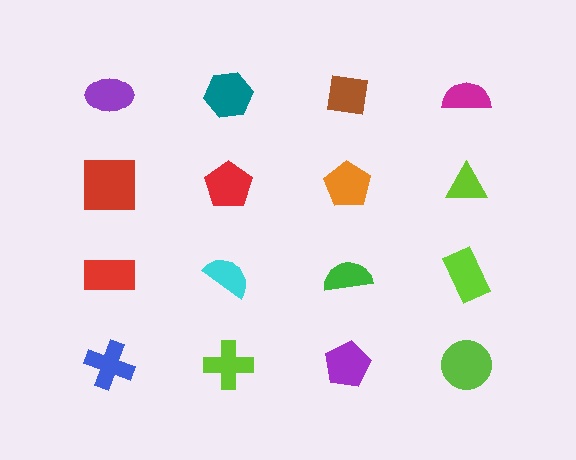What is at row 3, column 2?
A cyan semicircle.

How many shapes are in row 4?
4 shapes.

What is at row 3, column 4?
A lime rectangle.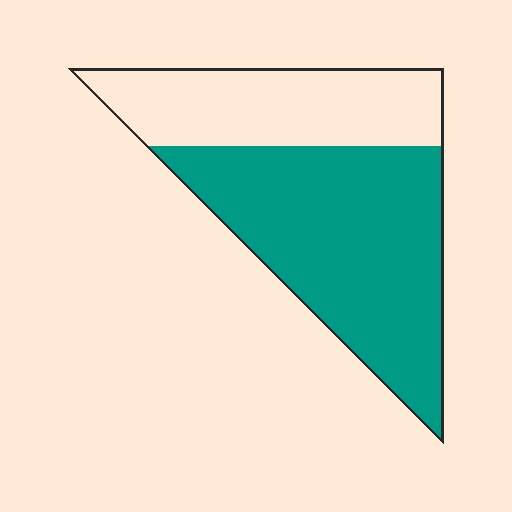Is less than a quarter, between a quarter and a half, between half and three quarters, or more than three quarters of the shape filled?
Between half and three quarters.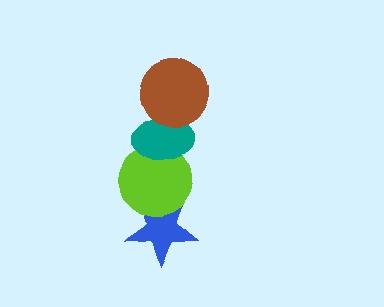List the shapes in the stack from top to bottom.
From top to bottom: the brown circle, the teal ellipse, the lime circle, the blue star.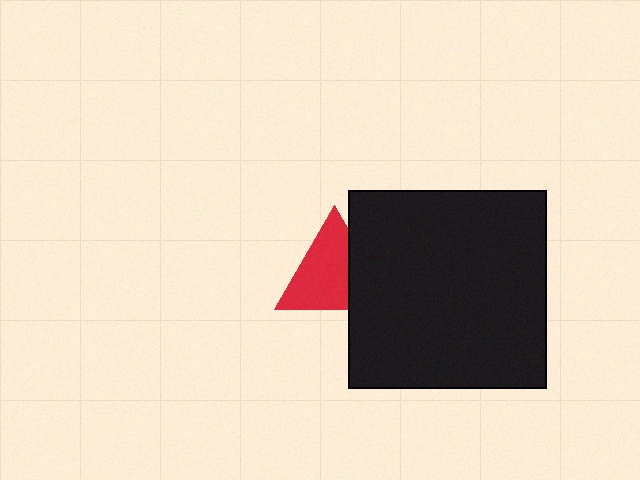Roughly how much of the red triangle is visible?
Most of it is visible (roughly 69%).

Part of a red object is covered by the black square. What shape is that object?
It is a triangle.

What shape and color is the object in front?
The object in front is a black square.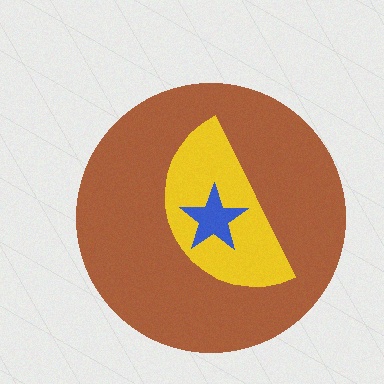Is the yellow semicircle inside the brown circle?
Yes.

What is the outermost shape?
The brown circle.